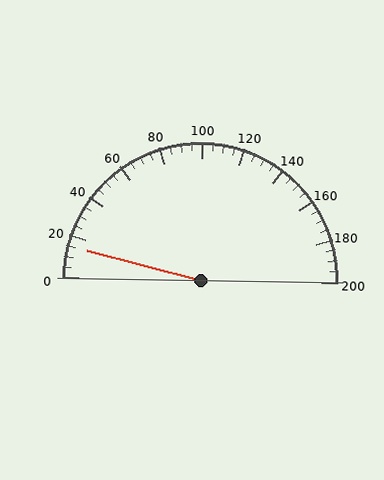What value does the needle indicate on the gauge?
The needle indicates approximately 15.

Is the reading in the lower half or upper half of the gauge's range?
The reading is in the lower half of the range (0 to 200).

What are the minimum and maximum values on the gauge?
The gauge ranges from 0 to 200.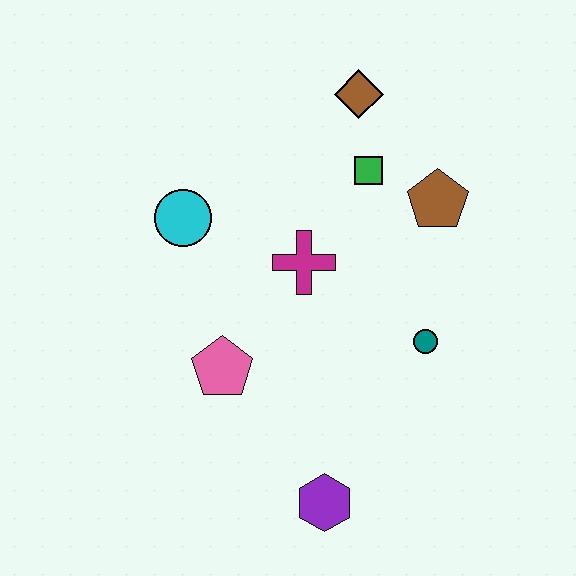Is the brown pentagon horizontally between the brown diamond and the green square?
No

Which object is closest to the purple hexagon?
The pink pentagon is closest to the purple hexagon.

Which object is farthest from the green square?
The purple hexagon is farthest from the green square.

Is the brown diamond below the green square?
No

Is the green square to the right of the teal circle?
No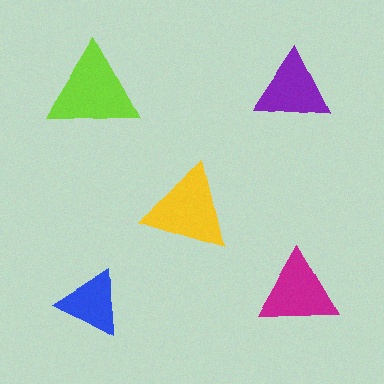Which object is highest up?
The lime triangle is topmost.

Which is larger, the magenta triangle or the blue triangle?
The magenta one.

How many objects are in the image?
There are 5 objects in the image.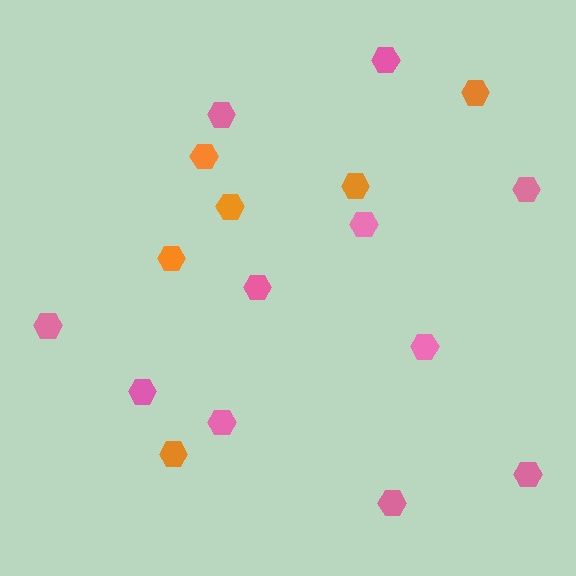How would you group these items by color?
There are 2 groups: one group of orange hexagons (6) and one group of pink hexagons (11).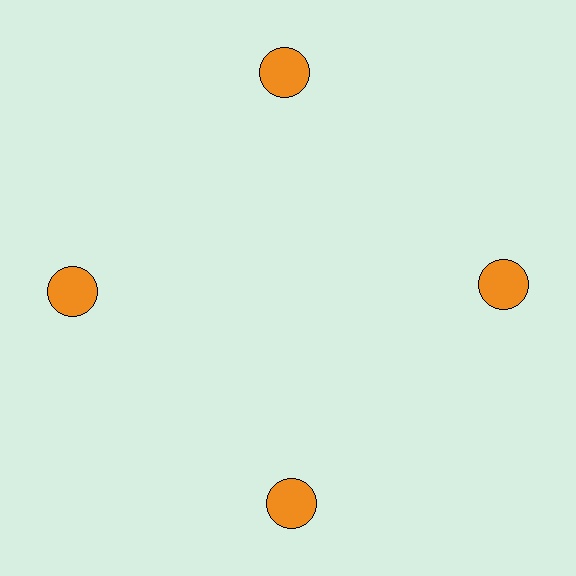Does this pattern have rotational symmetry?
Yes, this pattern has 4-fold rotational symmetry. It looks the same after rotating 90 degrees around the center.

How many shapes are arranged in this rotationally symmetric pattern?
There are 4 shapes, arranged in 4 groups of 1.